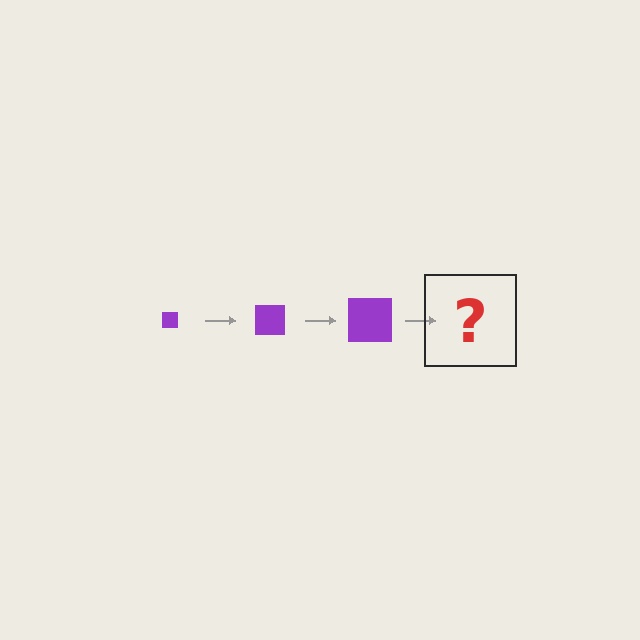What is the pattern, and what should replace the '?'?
The pattern is that the square gets progressively larger each step. The '?' should be a purple square, larger than the previous one.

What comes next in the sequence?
The next element should be a purple square, larger than the previous one.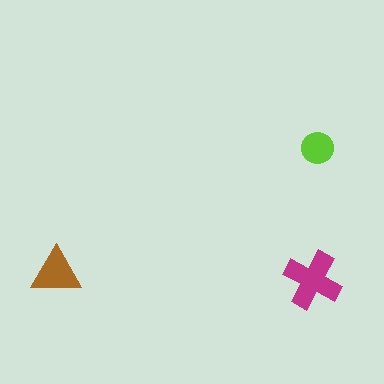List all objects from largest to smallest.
The magenta cross, the brown triangle, the lime circle.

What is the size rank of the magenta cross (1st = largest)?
1st.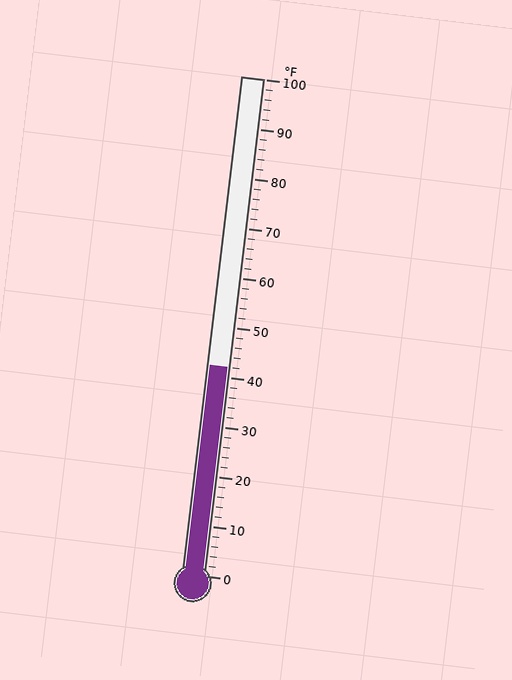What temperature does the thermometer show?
The thermometer shows approximately 42°F.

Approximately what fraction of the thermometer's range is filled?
The thermometer is filled to approximately 40% of its range.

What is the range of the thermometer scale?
The thermometer scale ranges from 0°F to 100°F.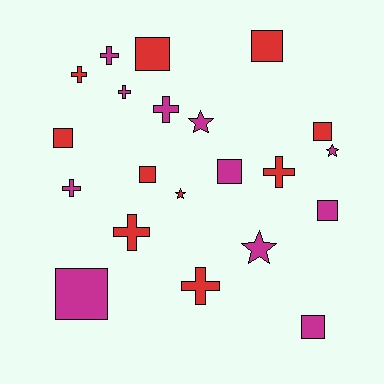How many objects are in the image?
There are 21 objects.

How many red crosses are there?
There are 4 red crosses.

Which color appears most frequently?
Magenta, with 11 objects.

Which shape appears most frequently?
Square, with 9 objects.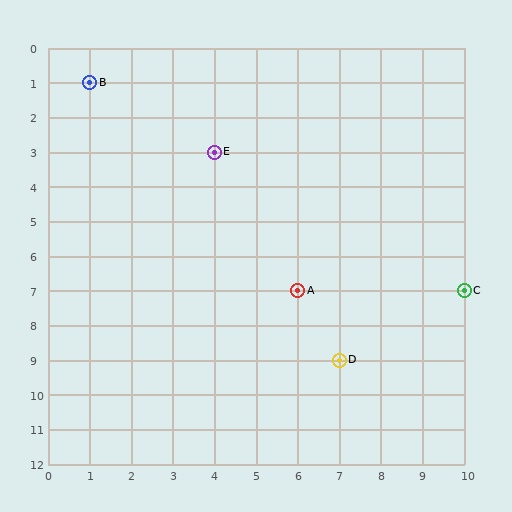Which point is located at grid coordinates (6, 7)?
Point A is at (6, 7).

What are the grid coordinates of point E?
Point E is at grid coordinates (4, 3).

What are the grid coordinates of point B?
Point B is at grid coordinates (1, 1).